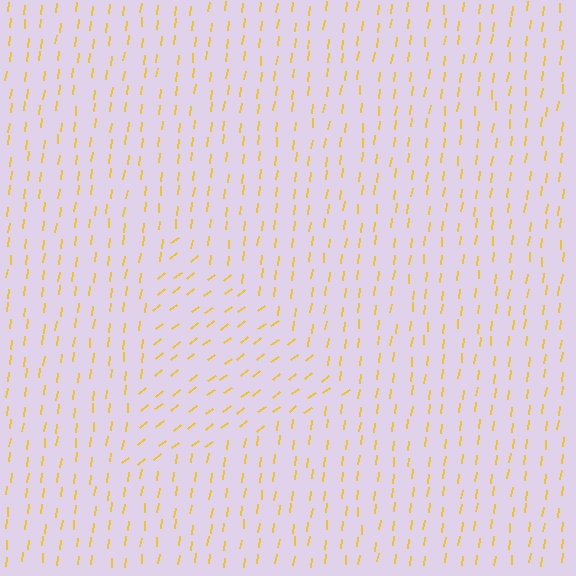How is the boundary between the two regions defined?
The boundary is defined purely by a change in line orientation (approximately 45 degrees difference). All lines are the same color and thickness.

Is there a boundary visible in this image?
Yes, there is a texture boundary formed by a change in line orientation.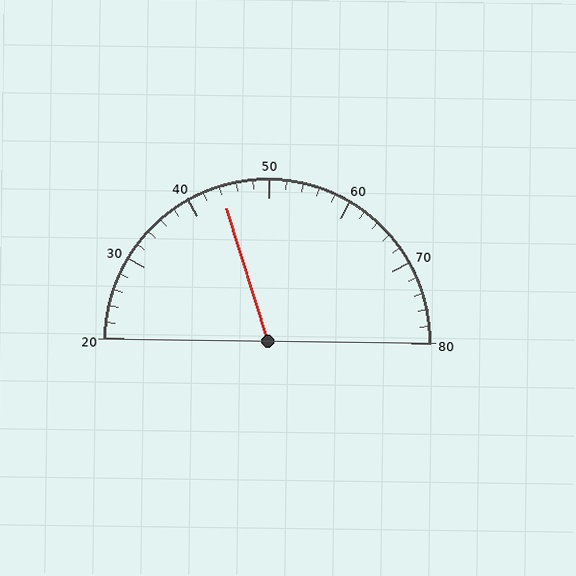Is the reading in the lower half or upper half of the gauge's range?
The reading is in the lower half of the range (20 to 80).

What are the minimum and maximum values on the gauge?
The gauge ranges from 20 to 80.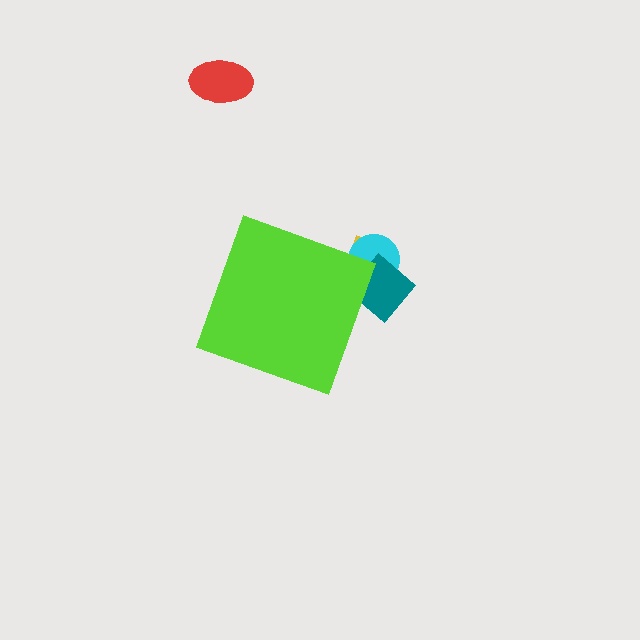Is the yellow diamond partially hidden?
Yes, the yellow diamond is partially hidden behind the lime diamond.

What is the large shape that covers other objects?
A lime diamond.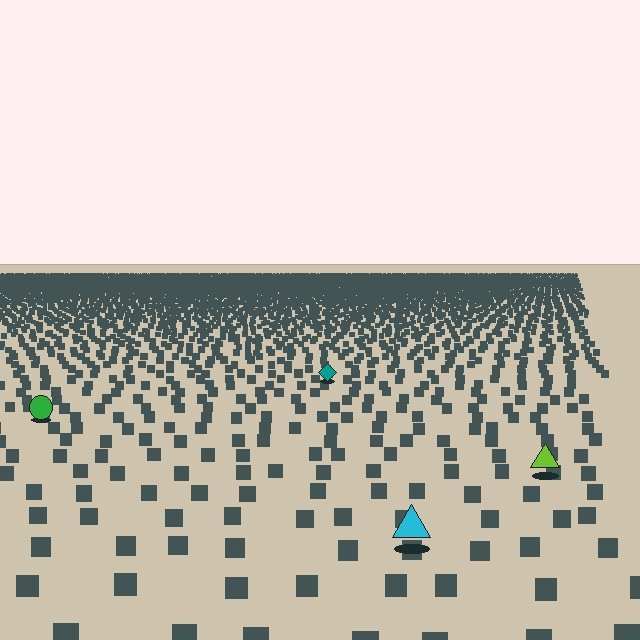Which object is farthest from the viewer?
The teal diamond is farthest from the viewer. It appears smaller and the ground texture around it is denser.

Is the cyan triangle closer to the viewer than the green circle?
Yes. The cyan triangle is closer — you can tell from the texture gradient: the ground texture is coarser near it.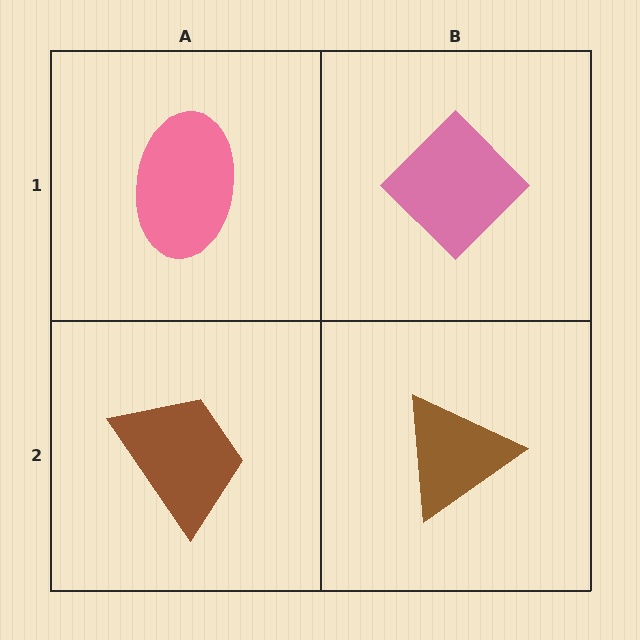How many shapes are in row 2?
2 shapes.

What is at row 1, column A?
A pink ellipse.